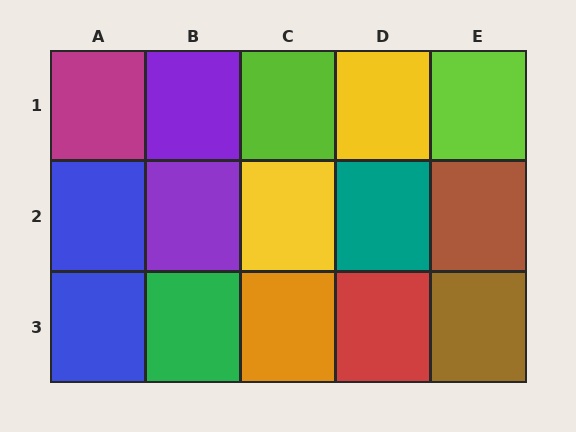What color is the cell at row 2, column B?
Purple.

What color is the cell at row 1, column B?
Purple.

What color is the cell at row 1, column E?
Lime.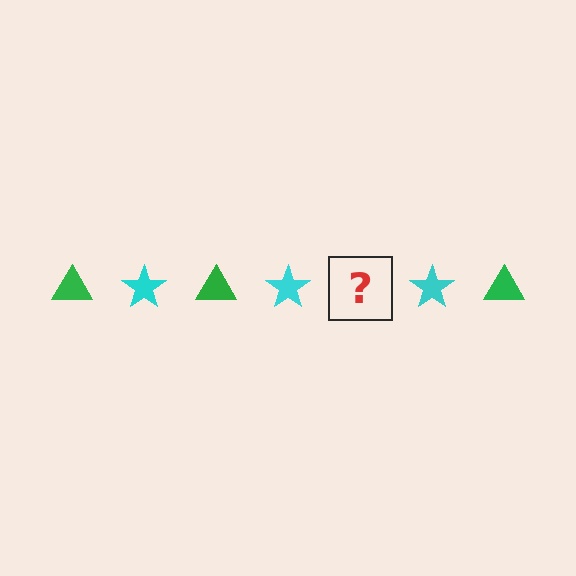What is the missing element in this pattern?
The missing element is a green triangle.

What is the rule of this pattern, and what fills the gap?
The rule is that the pattern alternates between green triangle and cyan star. The gap should be filled with a green triangle.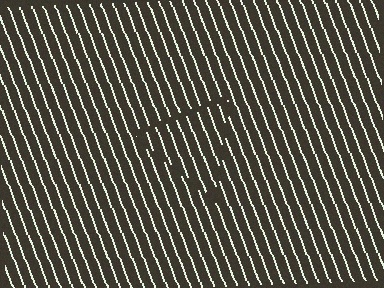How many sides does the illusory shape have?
3 sides — the line-ends trace a triangle.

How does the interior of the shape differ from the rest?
The interior of the shape contains the same grating, shifted by half a period — the contour is defined by the phase discontinuity where line-ends from the inner and outer gratings abut.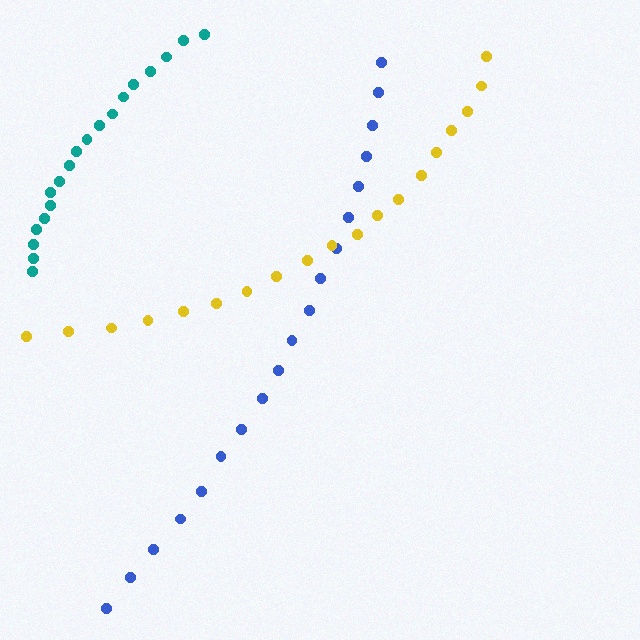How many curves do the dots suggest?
There are 3 distinct paths.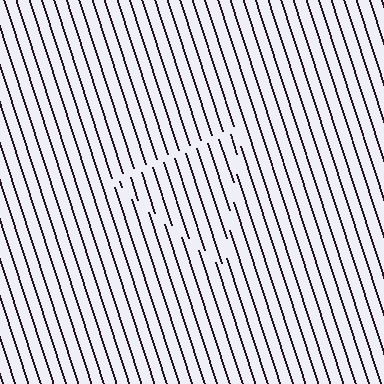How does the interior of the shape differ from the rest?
The interior of the shape contains the same grating, shifted by half a period — the contour is defined by the phase discontinuity where line-ends from the inner and outer gratings abut.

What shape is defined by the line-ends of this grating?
An illusory triangle. The interior of the shape contains the same grating, shifted by half a period — the contour is defined by the phase discontinuity where line-ends from the inner and outer gratings abut.